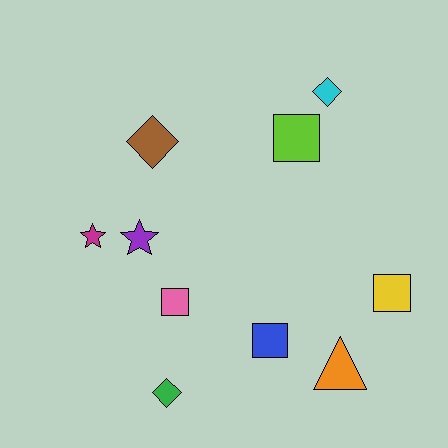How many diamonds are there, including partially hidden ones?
There are 3 diamonds.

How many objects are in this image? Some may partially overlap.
There are 10 objects.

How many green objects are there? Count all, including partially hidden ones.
There is 1 green object.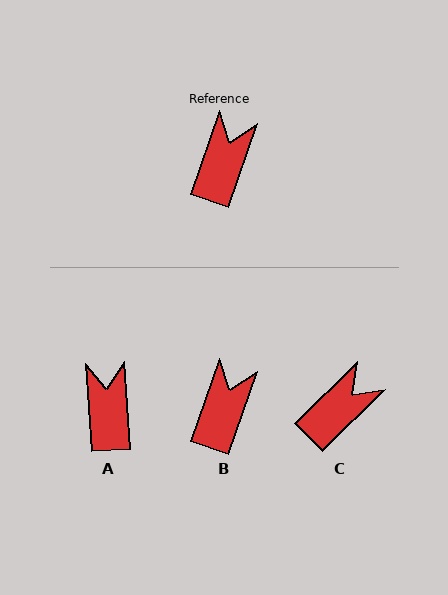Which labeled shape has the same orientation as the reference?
B.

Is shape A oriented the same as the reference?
No, it is off by about 23 degrees.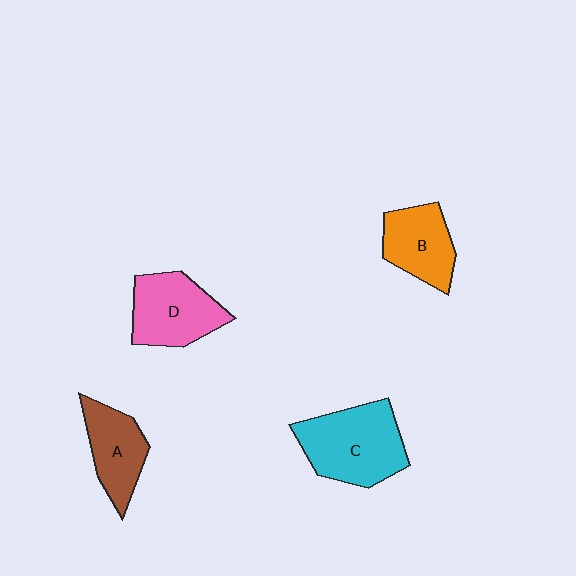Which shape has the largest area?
Shape C (cyan).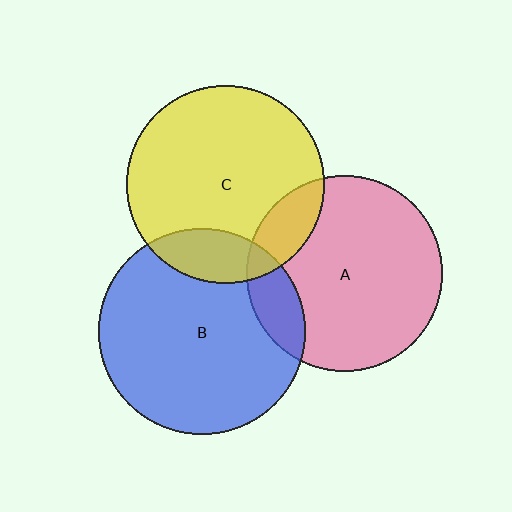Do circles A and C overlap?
Yes.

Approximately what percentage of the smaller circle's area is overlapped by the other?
Approximately 15%.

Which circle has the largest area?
Circle B (blue).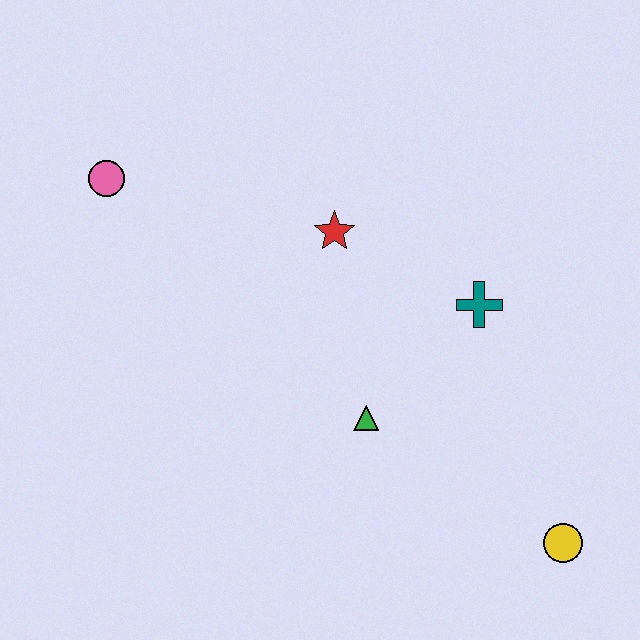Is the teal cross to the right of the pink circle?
Yes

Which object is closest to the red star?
The teal cross is closest to the red star.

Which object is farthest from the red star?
The yellow circle is farthest from the red star.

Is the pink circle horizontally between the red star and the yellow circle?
No